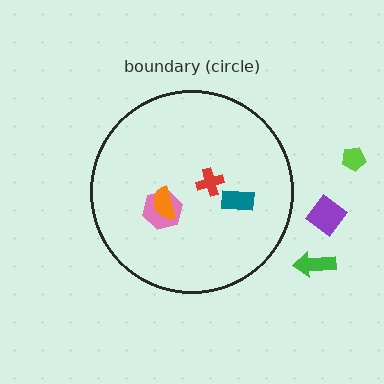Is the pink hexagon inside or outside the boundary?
Inside.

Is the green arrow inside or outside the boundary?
Outside.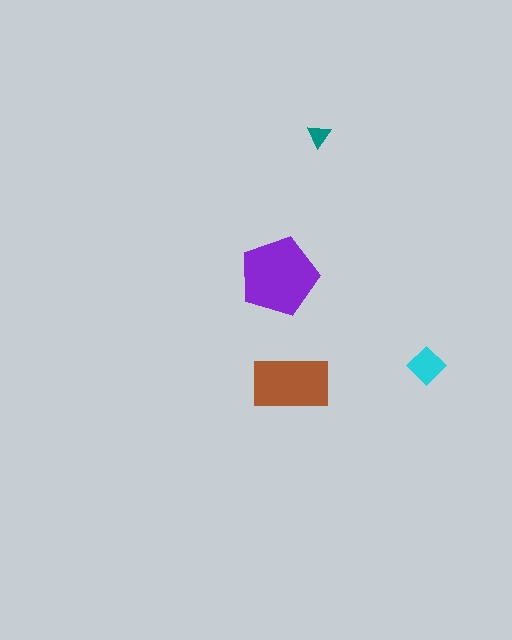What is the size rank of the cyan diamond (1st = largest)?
3rd.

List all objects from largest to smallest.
The purple pentagon, the brown rectangle, the cyan diamond, the teal triangle.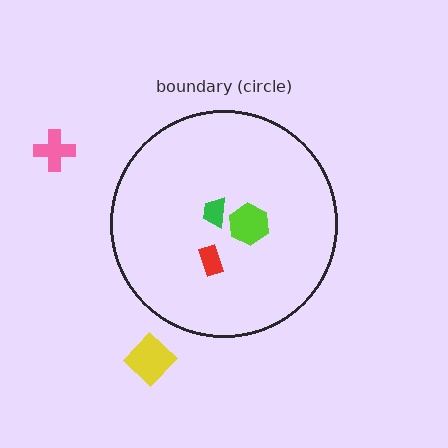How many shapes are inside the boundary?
3 inside, 2 outside.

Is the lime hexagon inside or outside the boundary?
Inside.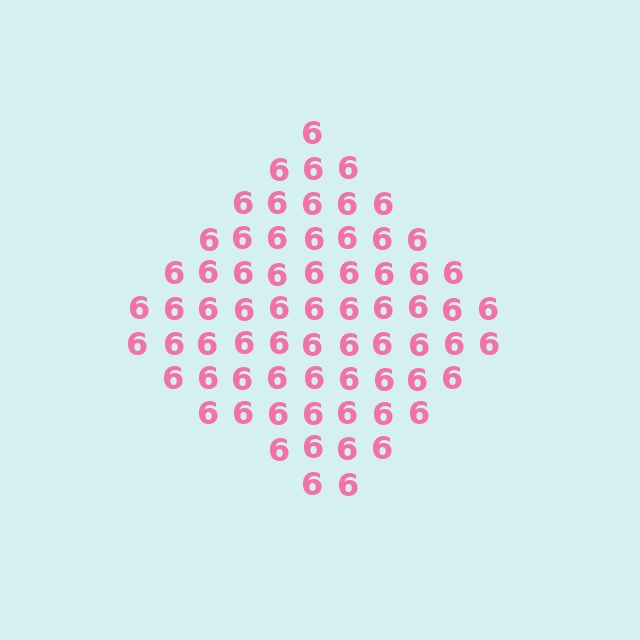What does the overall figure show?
The overall figure shows a diamond.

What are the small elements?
The small elements are digit 6's.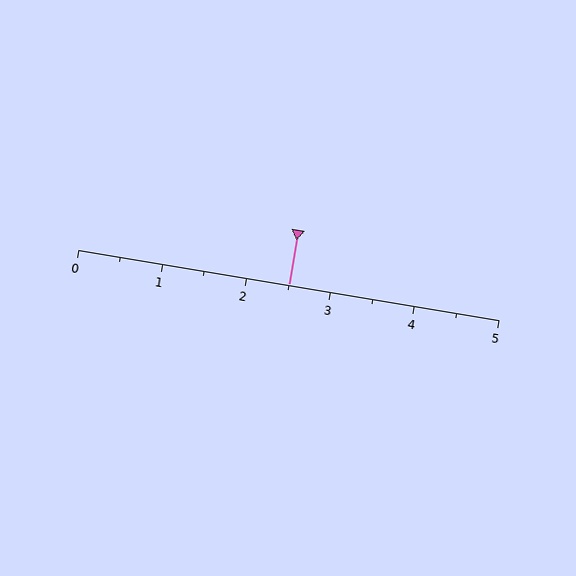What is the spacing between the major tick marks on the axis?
The major ticks are spaced 1 apart.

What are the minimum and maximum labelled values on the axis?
The axis runs from 0 to 5.